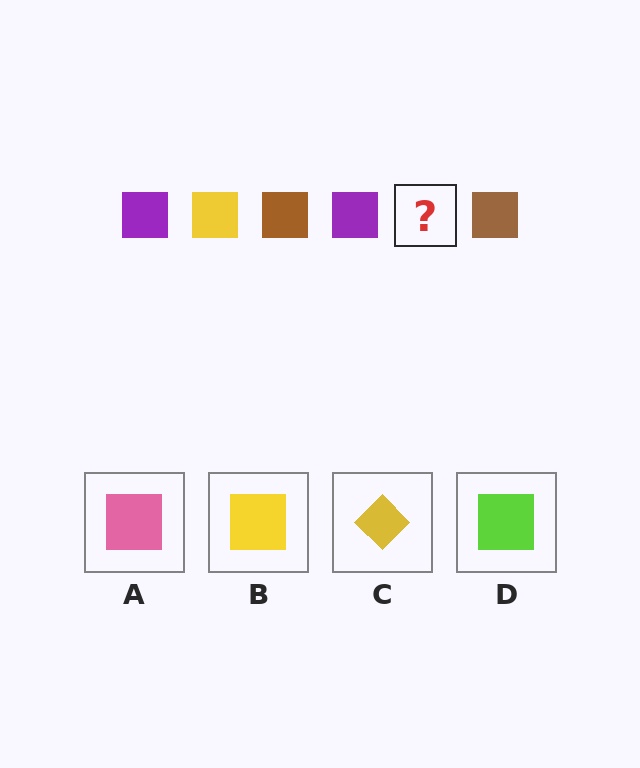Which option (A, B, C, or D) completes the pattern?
B.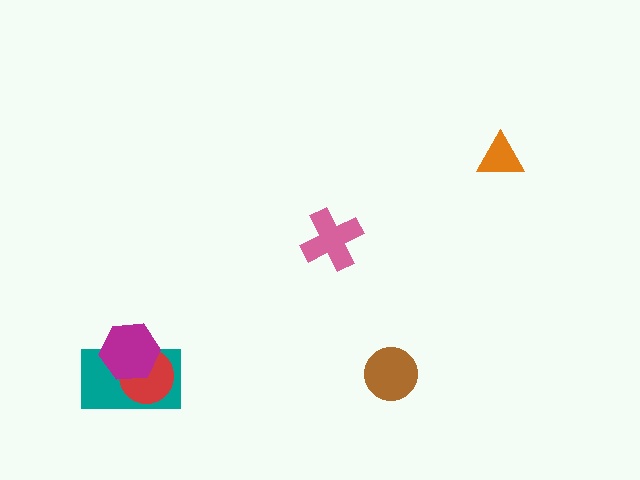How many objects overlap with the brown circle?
0 objects overlap with the brown circle.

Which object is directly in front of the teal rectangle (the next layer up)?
The red circle is directly in front of the teal rectangle.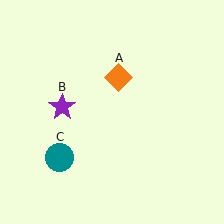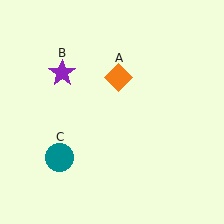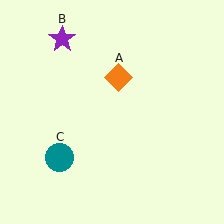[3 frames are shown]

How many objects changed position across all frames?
1 object changed position: purple star (object B).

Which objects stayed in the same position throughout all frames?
Orange diamond (object A) and teal circle (object C) remained stationary.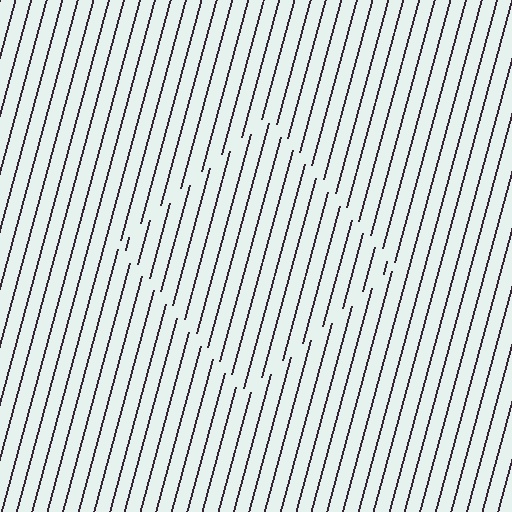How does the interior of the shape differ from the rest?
The interior of the shape contains the same grating, shifted by half a period — the contour is defined by the phase discontinuity where line-ends from the inner and outer gratings abut.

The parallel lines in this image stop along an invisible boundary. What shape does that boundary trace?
An illusory square. The interior of the shape contains the same grating, shifted by half a period — the contour is defined by the phase discontinuity where line-ends from the inner and outer gratings abut.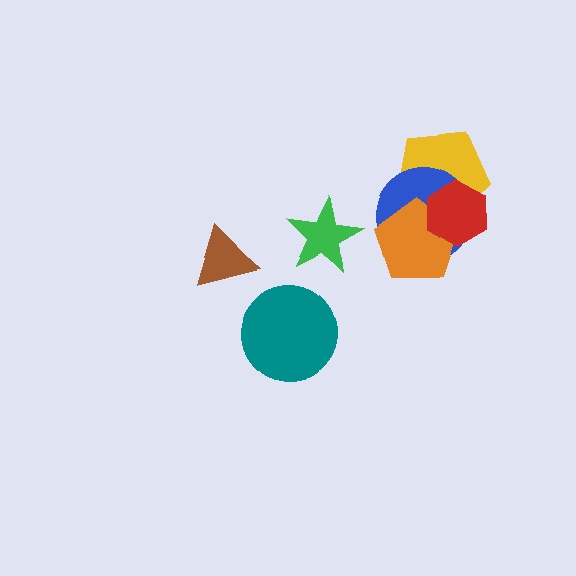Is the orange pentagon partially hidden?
Yes, it is partially covered by another shape.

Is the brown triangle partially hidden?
No, no other shape covers it.